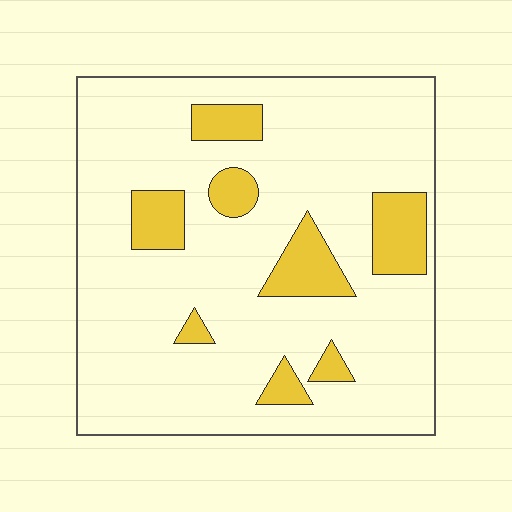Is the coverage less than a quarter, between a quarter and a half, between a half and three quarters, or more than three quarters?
Less than a quarter.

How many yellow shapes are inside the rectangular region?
8.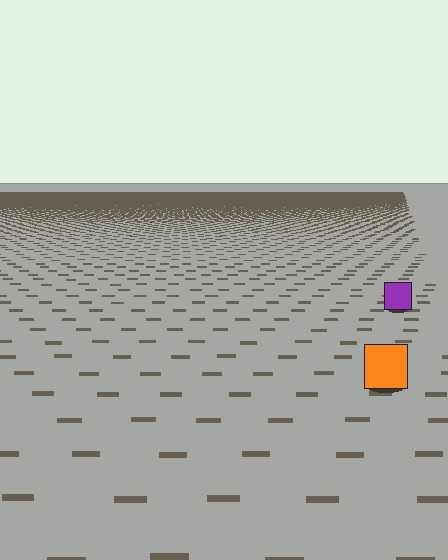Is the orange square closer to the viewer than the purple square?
Yes. The orange square is closer — you can tell from the texture gradient: the ground texture is coarser near it.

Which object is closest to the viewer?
The orange square is closest. The texture marks near it are larger and more spread out.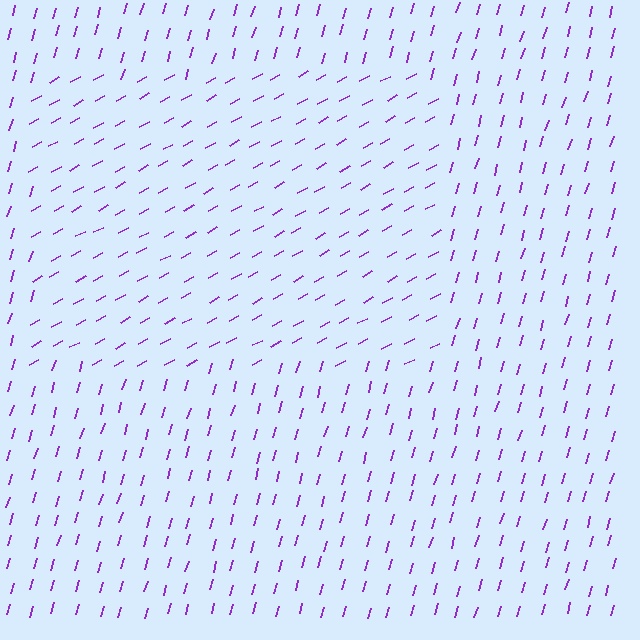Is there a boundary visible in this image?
Yes, there is a texture boundary formed by a change in line orientation.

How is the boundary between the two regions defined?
The boundary is defined purely by a change in line orientation (approximately 45 degrees difference). All lines are the same color and thickness.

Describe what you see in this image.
The image is filled with small purple line segments. A rectangle region in the image has lines oriented differently from the surrounding lines, creating a visible texture boundary.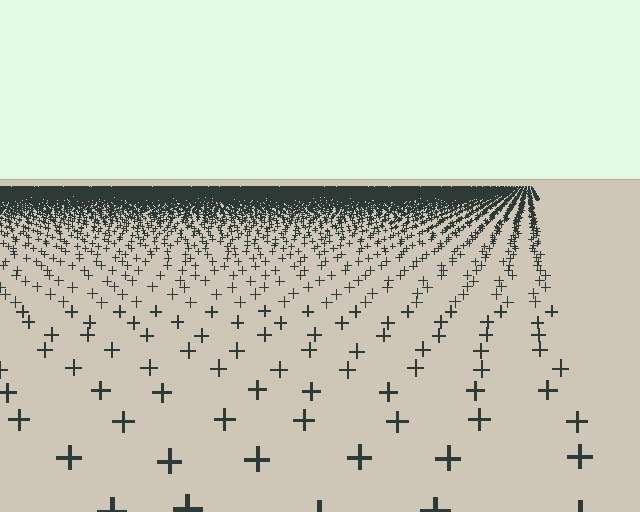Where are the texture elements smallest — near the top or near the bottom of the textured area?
Near the top.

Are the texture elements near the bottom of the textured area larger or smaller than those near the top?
Larger. Near the bottom, elements are closer to the viewer and appear at a bigger on-screen size.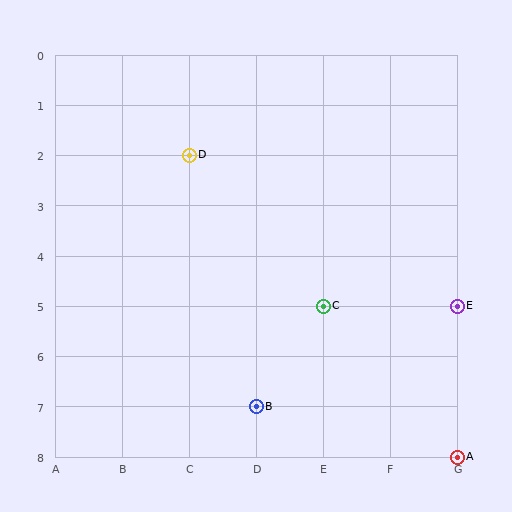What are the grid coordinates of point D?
Point D is at grid coordinates (C, 2).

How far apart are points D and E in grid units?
Points D and E are 4 columns and 3 rows apart (about 5.0 grid units diagonally).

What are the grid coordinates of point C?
Point C is at grid coordinates (E, 5).